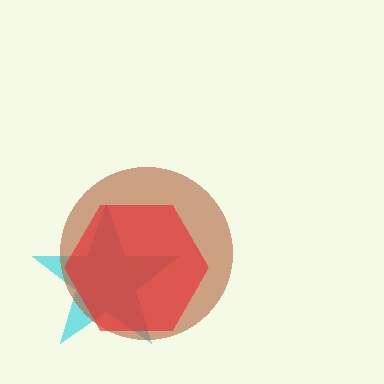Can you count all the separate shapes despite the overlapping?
Yes, there are 3 separate shapes.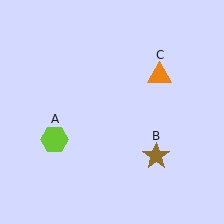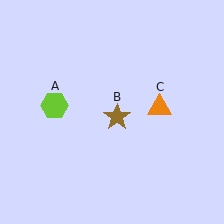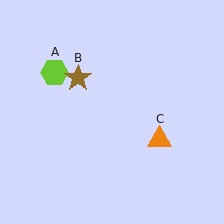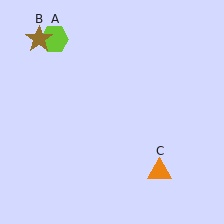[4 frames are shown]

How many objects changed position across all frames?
3 objects changed position: lime hexagon (object A), brown star (object B), orange triangle (object C).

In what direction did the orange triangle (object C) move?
The orange triangle (object C) moved down.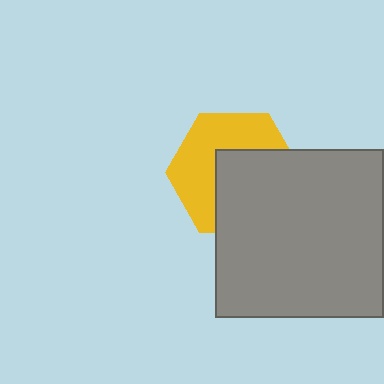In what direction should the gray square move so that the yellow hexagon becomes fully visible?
The gray square should move toward the lower-right. That is the shortest direction to clear the overlap and leave the yellow hexagon fully visible.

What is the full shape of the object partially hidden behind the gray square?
The partially hidden object is a yellow hexagon.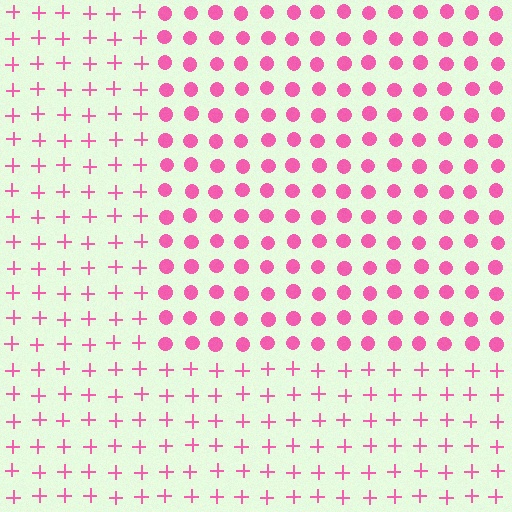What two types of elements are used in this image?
The image uses circles inside the rectangle region and plus signs outside it.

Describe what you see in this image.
The image is filled with small pink elements arranged in a uniform grid. A rectangle-shaped region contains circles, while the surrounding area contains plus signs. The boundary is defined purely by the change in element shape.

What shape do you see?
I see a rectangle.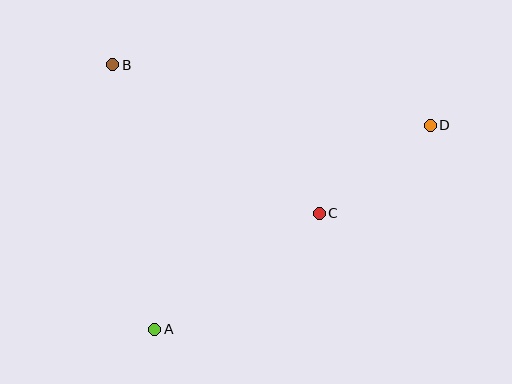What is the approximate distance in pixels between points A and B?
The distance between A and B is approximately 268 pixels.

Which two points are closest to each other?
Points C and D are closest to each other.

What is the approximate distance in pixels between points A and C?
The distance between A and C is approximately 201 pixels.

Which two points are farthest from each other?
Points A and D are farthest from each other.